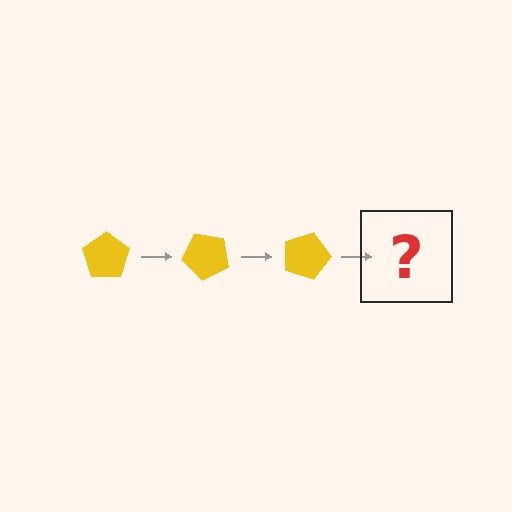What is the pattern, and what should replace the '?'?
The pattern is that the pentagon rotates 45 degrees each step. The '?' should be a yellow pentagon rotated 135 degrees.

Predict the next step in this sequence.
The next step is a yellow pentagon rotated 135 degrees.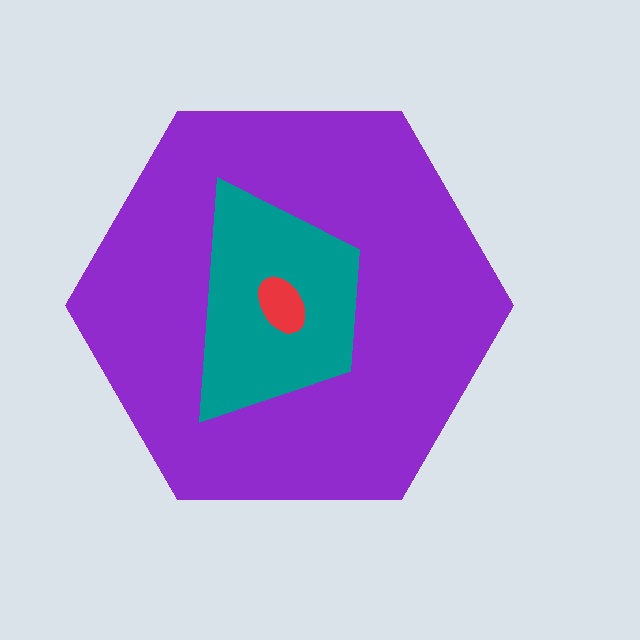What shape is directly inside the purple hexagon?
The teal trapezoid.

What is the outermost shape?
The purple hexagon.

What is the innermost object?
The red ellipse.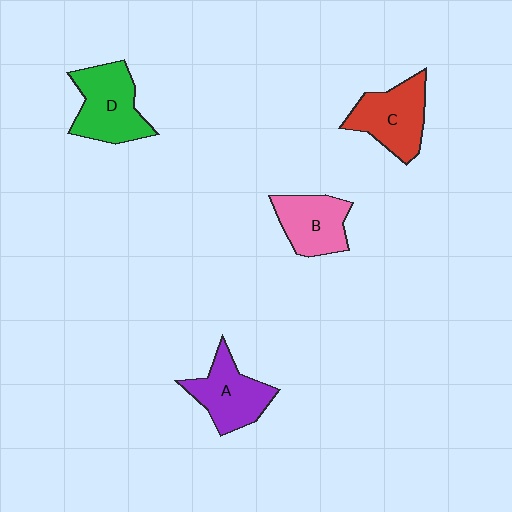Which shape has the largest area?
Shape D (green).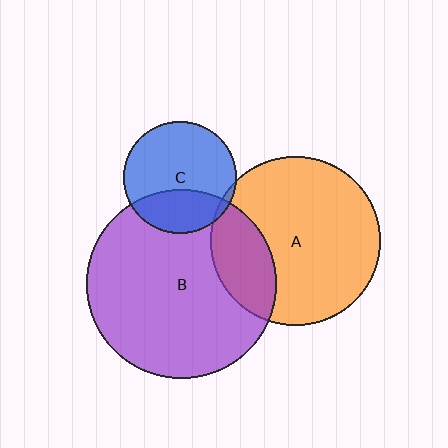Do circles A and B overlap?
Yes.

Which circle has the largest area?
Circle B (purple).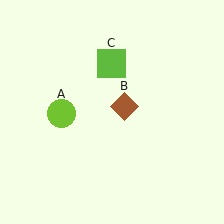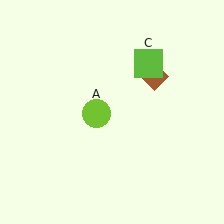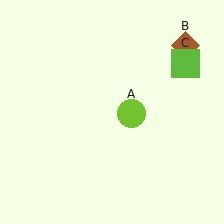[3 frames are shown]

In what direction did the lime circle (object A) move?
The lime circle (object A) moved right.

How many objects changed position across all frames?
3 objects changed position: lime circle (object A), brown diamond (object B), lime square (object C).